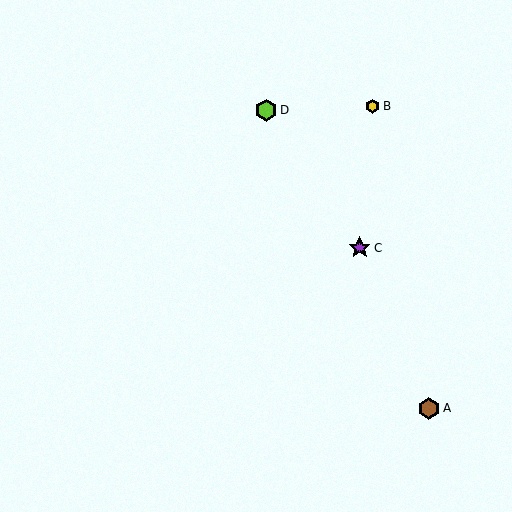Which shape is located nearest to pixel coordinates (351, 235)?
The purple star (labeled C) at (360, 248) is nearest to that location.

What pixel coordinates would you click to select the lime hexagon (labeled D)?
Click at (266, 110) to select the lime hexagon D.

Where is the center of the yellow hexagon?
The center of the yellow hexagon is at (372, 106).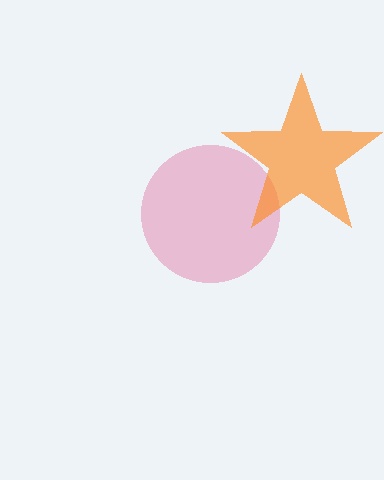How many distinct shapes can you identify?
There are 2 distinct shapes: a pink circle, an orange star.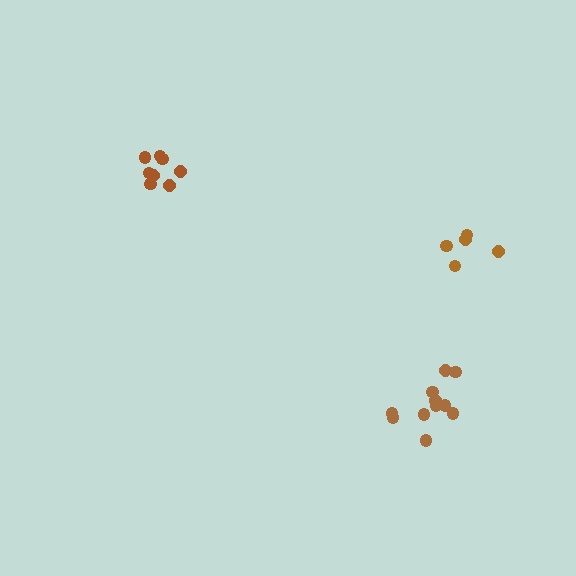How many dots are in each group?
Group 1: 5 dots, Group 2: 8 dots, Group 3: 11 dots (24 total).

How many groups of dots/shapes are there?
There are 3 groups.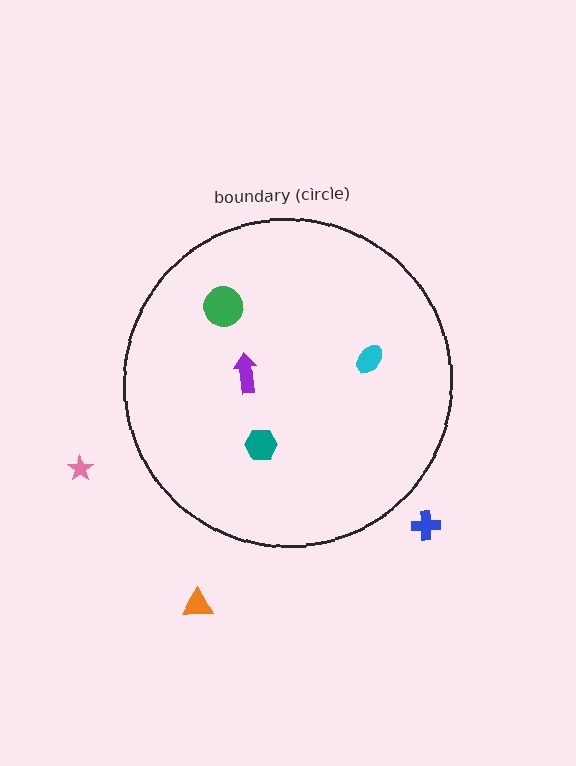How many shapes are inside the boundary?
4 inside, 3 outside.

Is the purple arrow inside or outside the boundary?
Inside.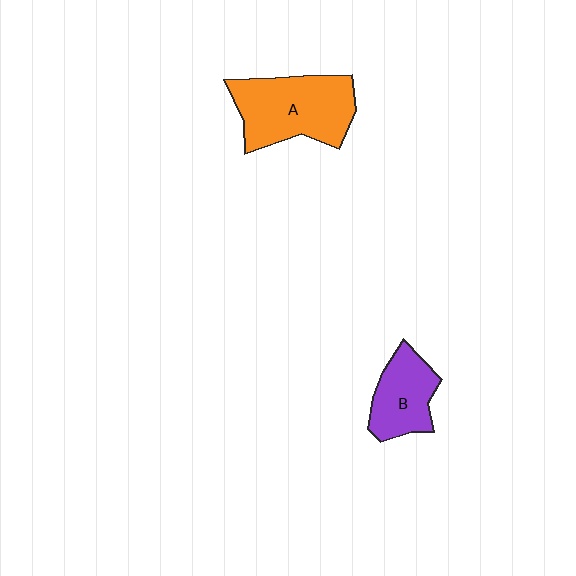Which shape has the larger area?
Shape A (orange).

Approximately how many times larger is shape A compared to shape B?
Approximately 1.6 times.